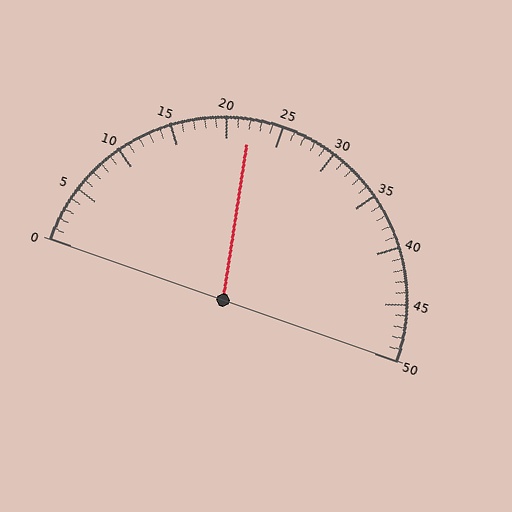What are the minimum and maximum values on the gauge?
The gauge ranges from 0 to 50.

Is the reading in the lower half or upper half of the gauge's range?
The reading is in the lower half of the range (0 to 50).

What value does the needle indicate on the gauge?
The needle indicates approximately 22.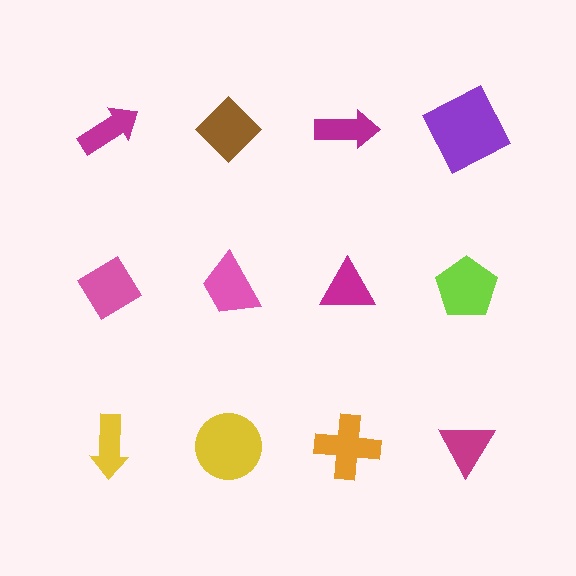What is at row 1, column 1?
A magenta arrow.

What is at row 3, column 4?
A magenta triangle.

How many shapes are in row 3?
4 shapes.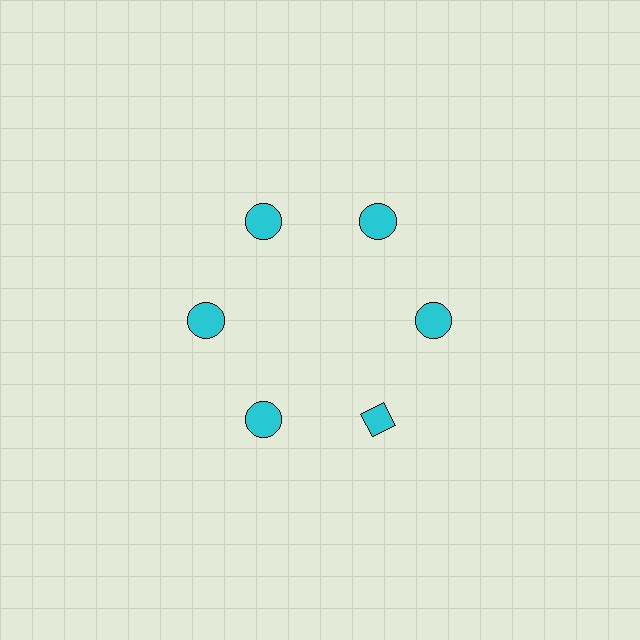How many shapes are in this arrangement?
There are 6 shapes arranged in a ring pattern.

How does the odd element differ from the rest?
It has a different shape: diamond instead of circle.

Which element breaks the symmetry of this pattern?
The cyan diamond at roughly the 5 o'clock position breaks the symmetry. All other shapes are cyan circles.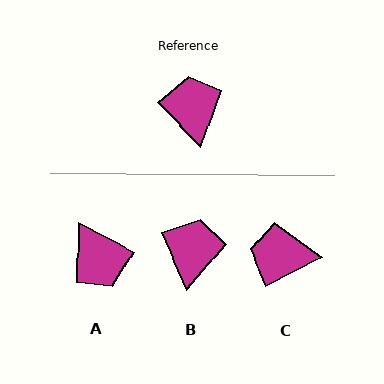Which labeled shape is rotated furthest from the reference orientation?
A, about 162 degrees away.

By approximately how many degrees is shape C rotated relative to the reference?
Approximately 73 degrees counter-clockwise.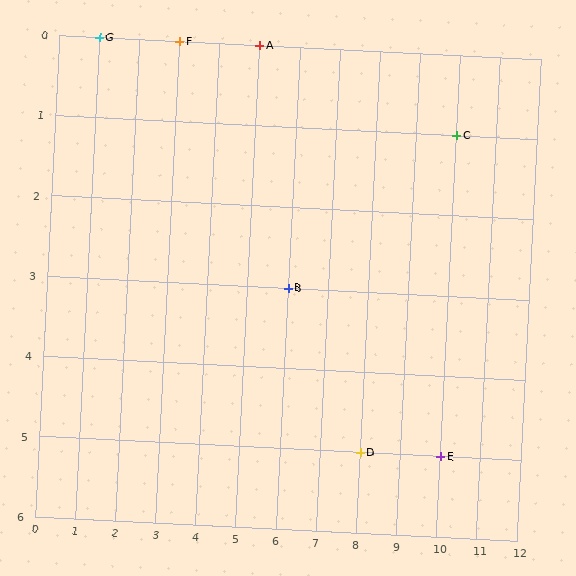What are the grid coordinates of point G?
Point G is at grid coordinates (1, 0).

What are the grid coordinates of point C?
Point C is at grid coordinates (10, 1).